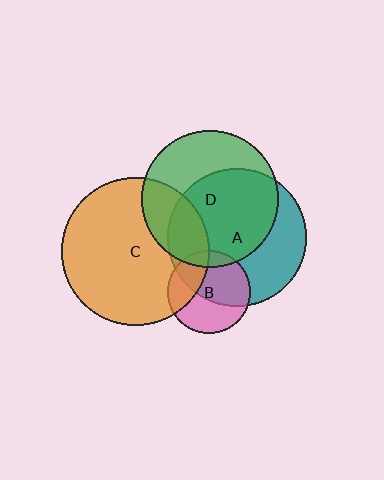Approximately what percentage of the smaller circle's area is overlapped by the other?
Approximately 60%.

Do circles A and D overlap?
Yes.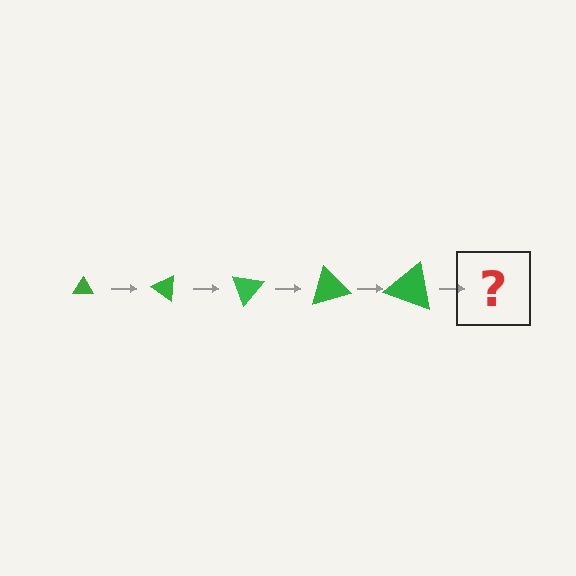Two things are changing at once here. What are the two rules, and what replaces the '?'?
The two rules are that the triangle grows larger each step and it rotates 35 degrees each step. The '?' should be a triangle, larger than the previous one and rotated 175 degrees from the start.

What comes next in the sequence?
The next element should be a triangle, larger than the previous one and rotated 175 degrees from the start.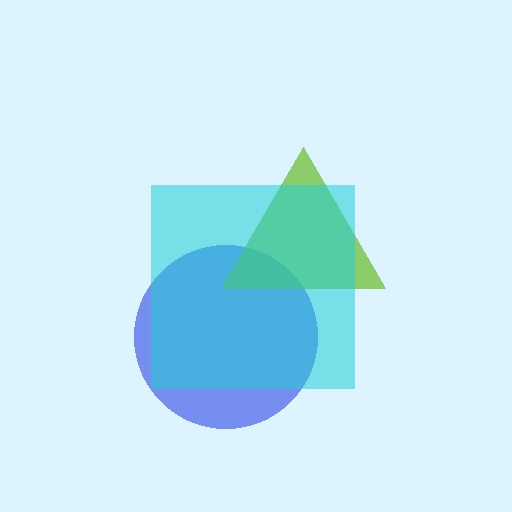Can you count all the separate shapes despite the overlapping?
Yes, there are 3 separate shapes.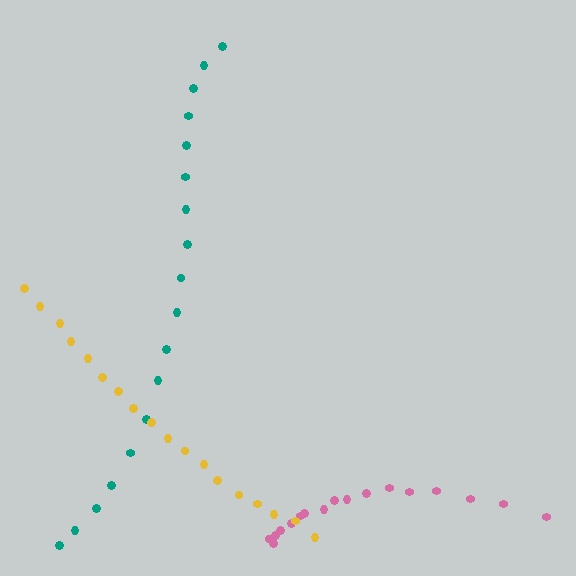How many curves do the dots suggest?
There are 3 distinct paths.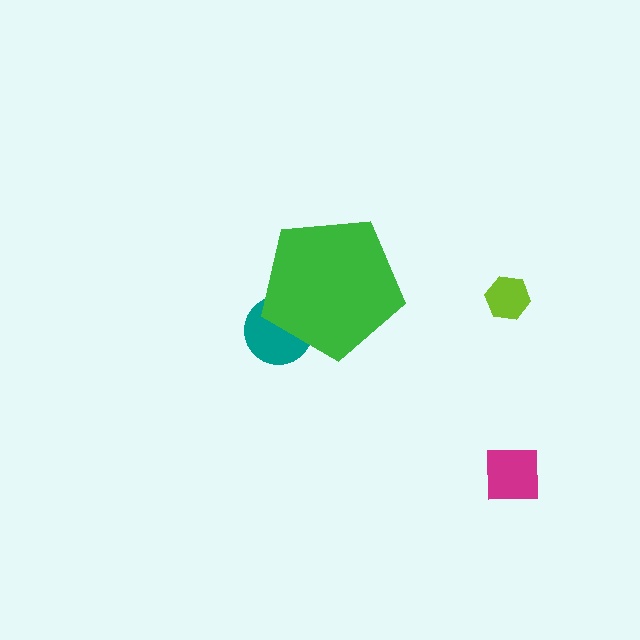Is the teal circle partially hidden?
Yes, the teal circle is partially hidden behind the green pentagon.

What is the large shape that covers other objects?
A green pentagon.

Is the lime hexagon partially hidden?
No, the lime hexagon is fully visible.